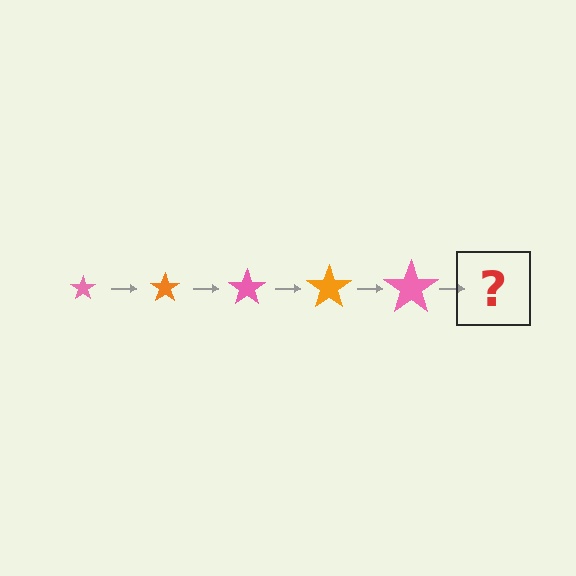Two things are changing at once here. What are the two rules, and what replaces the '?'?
The two rules are that the star grows larger each step and the color cycles through pink and orange. The '?' should be an orange star, larger than the previous one.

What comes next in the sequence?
The next element should be an orange star, larger than the previous one.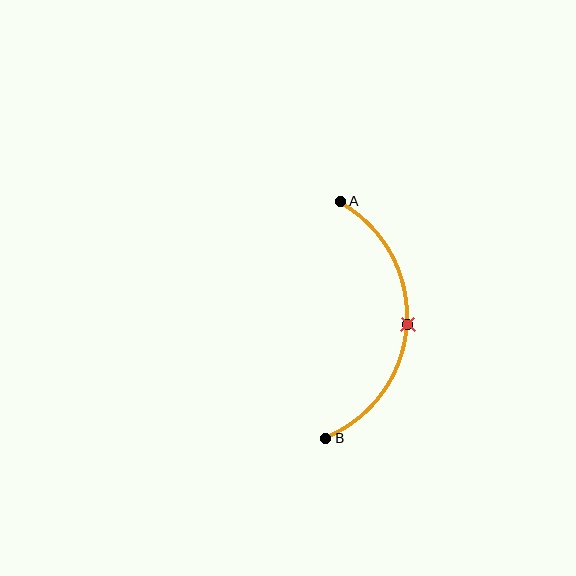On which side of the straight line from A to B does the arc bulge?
The arc bulges to the right of the straight line connecting A and B.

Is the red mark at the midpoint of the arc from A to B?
Yes. The red mark lies on the arc at equal arc-length from both A and B — it is the arc midpoint.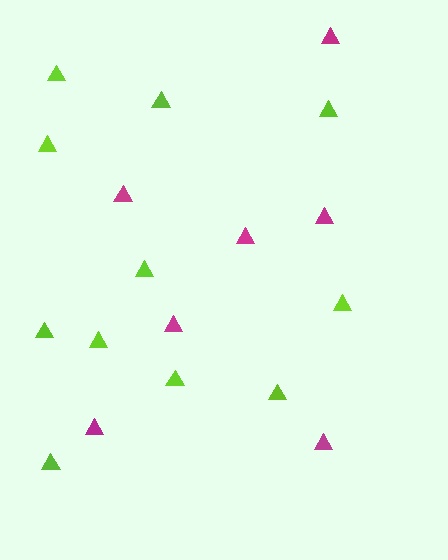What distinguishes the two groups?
There are 2 groups: one group of magenta triangles (7) and one group of lime triangles (11).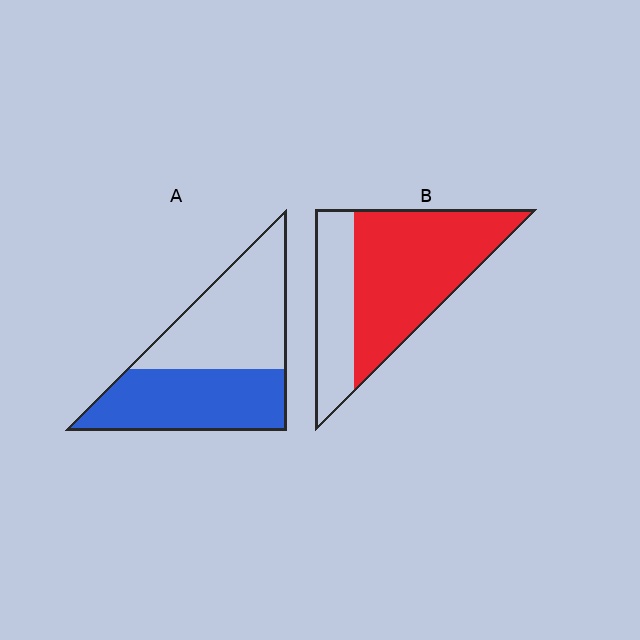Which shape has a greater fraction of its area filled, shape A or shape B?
Shape B.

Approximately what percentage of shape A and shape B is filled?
A is approximately 50% and B is approximately 70%.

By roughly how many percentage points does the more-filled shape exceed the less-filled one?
By roughly 20 percentage points (B over A).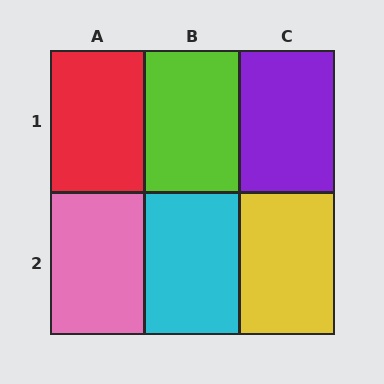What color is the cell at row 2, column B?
Cyan.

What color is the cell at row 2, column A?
Pink.